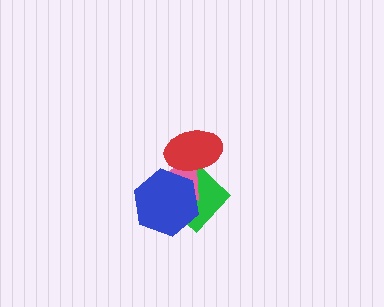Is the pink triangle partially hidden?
Yes, it is partially covered by another shape.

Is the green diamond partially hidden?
Yes, it is partially covered by another shape.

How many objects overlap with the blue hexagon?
2 objects overlap with the blue hexagon.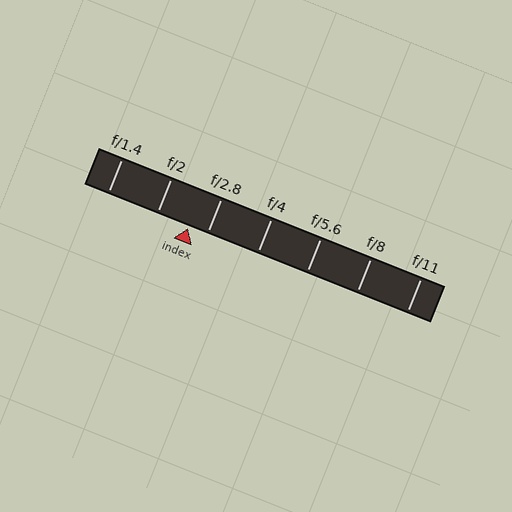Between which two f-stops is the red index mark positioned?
The index mark is between f/2 and f/2.8.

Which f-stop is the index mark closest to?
The index mark is closest to f/2.8.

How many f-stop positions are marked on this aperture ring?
There are 7 f-stop positions marked.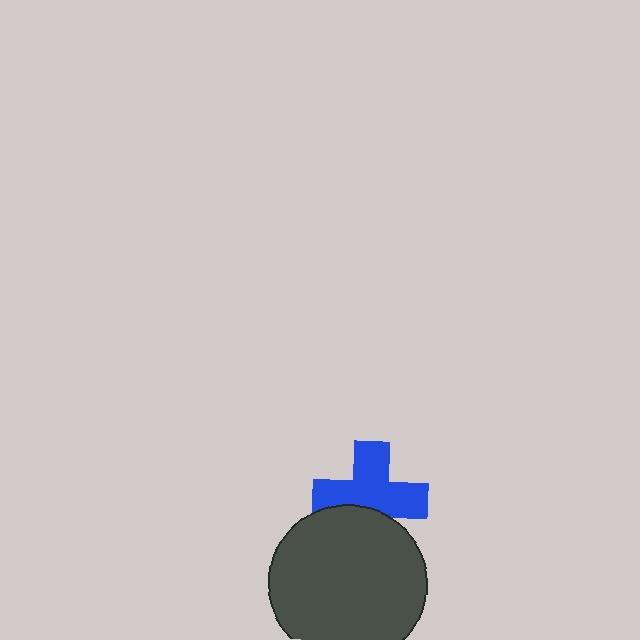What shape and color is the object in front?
The object in front is a dark gray circle.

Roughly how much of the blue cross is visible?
Most of it is visible (roughly 69%).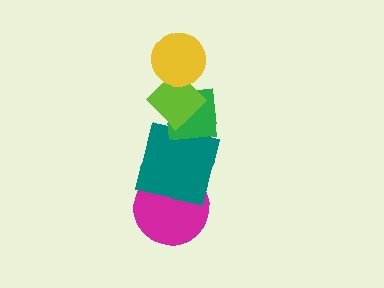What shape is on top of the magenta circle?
The teal square is on top of the magenta circle.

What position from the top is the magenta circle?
The magenta circle is 5th from the top.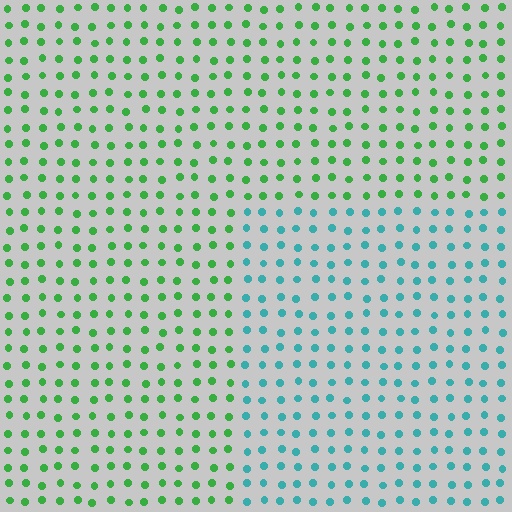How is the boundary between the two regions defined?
The boundary is defined purely by a slight shift in hue (about 55 degrees). Spacing, size, and orientation are identical on both sides.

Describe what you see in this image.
The image is filled with small green elements in a uniform arrangement. A rectangle-shaped region is visible where the elements are tinted to a slightly different hue, forming a subtle color boundary.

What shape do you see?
I see a rectangle.